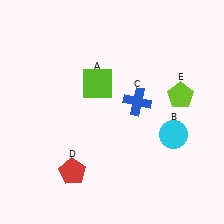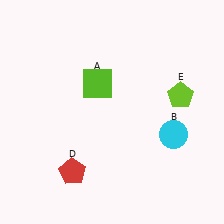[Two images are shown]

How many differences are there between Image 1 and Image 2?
There is 1 difference between the two images.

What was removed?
The blue cross (C) was removed in Image 2.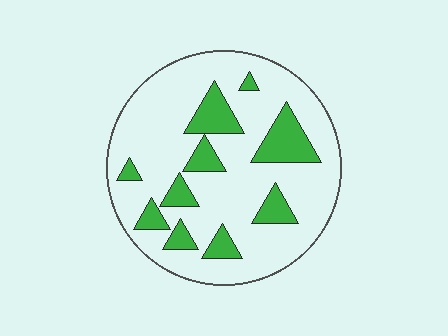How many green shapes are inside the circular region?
10.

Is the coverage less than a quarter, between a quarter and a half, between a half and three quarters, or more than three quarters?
Less than a quarter.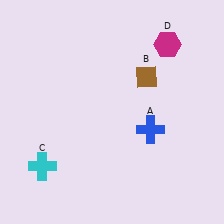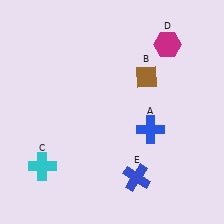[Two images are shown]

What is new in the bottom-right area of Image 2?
A blue cross (E) was added in the bottom-right area of Image 2.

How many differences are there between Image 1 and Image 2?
There is 1 difference between the two images.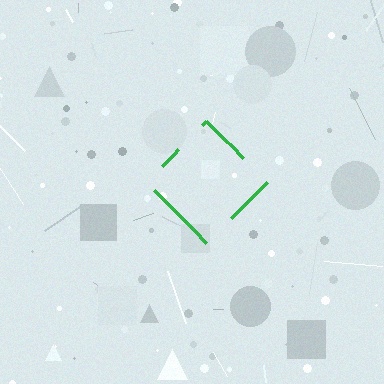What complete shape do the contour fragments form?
The contour fragments form a diamond.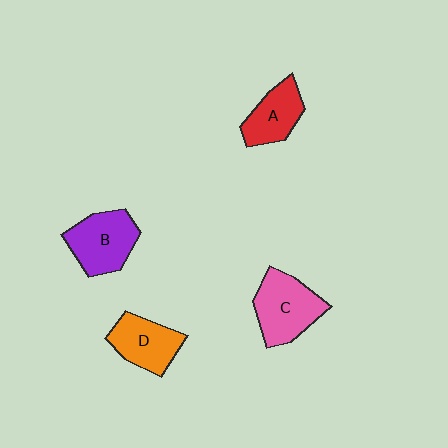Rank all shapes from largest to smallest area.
From largest to smallest: C (pink), B (purple), D (orange), A (red).